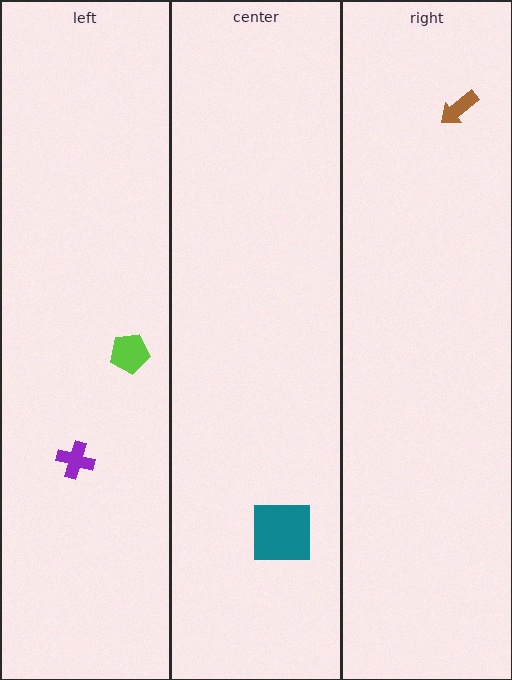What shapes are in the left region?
The lime pentagon, the purple cross.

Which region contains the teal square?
The center region.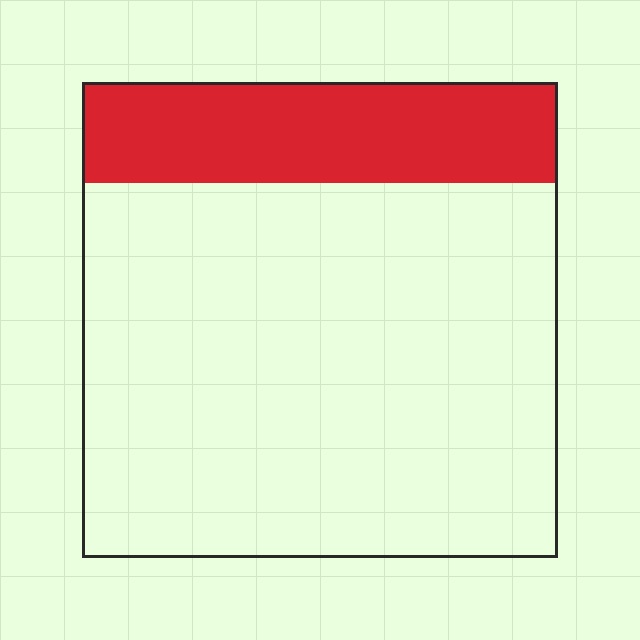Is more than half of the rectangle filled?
No.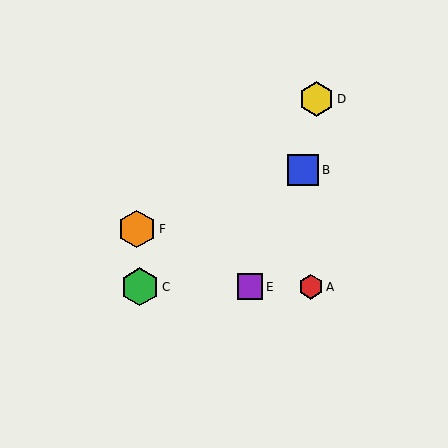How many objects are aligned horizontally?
3 objects (A, C, E) are aligned horizontally.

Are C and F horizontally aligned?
No, C is at y≈287 and F is at y≈229.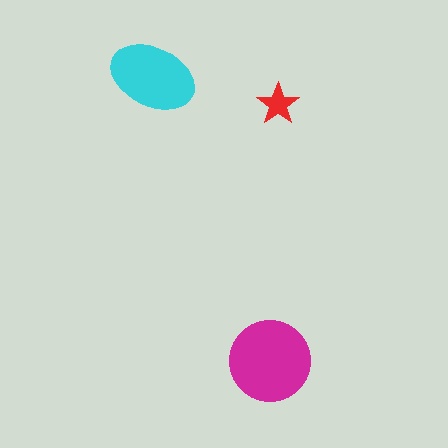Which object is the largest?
The magenta circle.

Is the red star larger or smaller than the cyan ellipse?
Smaller.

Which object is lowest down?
The magenta circle is bottommost.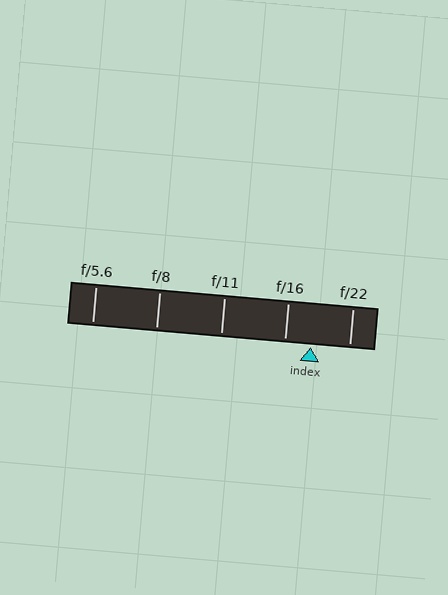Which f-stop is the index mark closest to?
The index mark is closest to f/16.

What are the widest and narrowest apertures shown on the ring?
The widest aperture shown is f/5.6 and the narrowest is f/22.